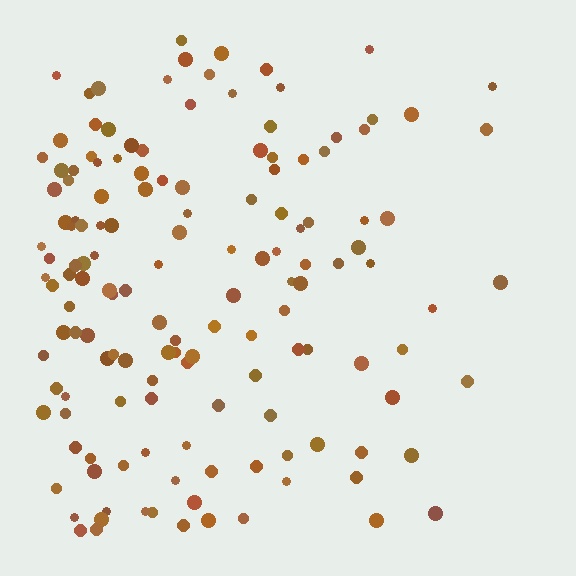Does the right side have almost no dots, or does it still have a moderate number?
Still a moderate number, just noticeably fewer than the left.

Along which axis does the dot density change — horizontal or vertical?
Horizontal.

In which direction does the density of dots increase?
From right to left, with the left side densest.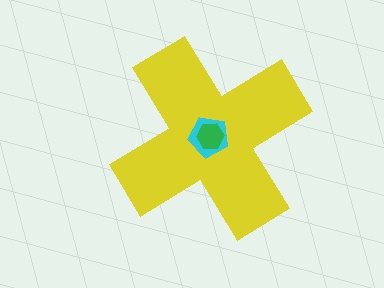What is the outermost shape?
The yellow cross.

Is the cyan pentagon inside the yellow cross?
Yes.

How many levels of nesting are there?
3.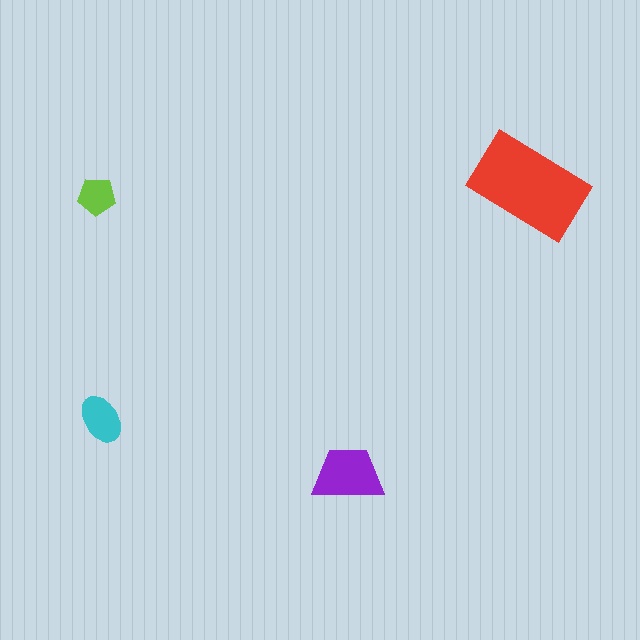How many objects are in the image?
There are 4 objects in the image.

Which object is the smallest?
The lime pentagon.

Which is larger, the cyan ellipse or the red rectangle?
The red rectangle.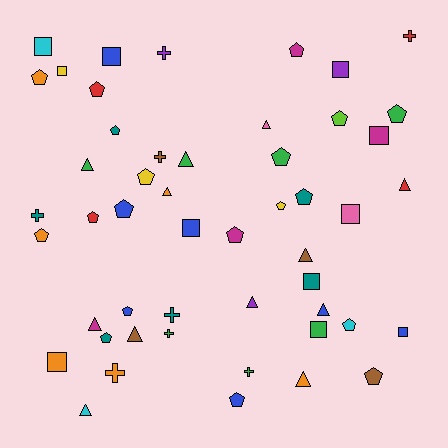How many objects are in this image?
There are 50 objects.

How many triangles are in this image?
There are 12 triangles.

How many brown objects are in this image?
There are 4 brown objects.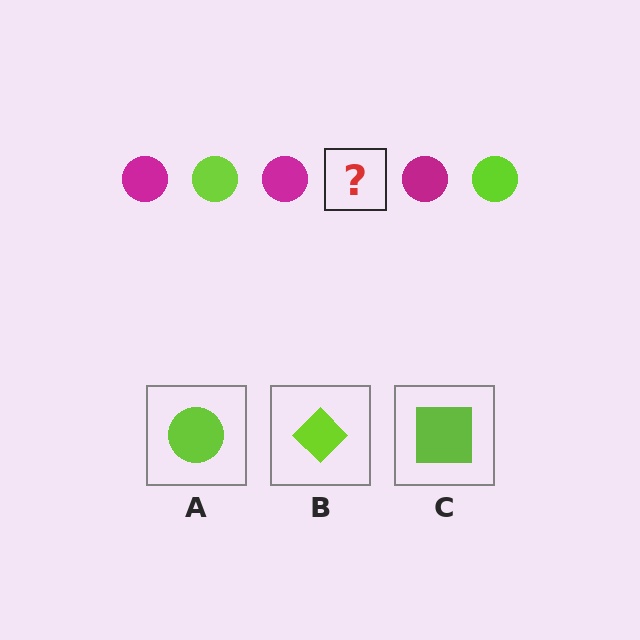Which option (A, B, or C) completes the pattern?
A.